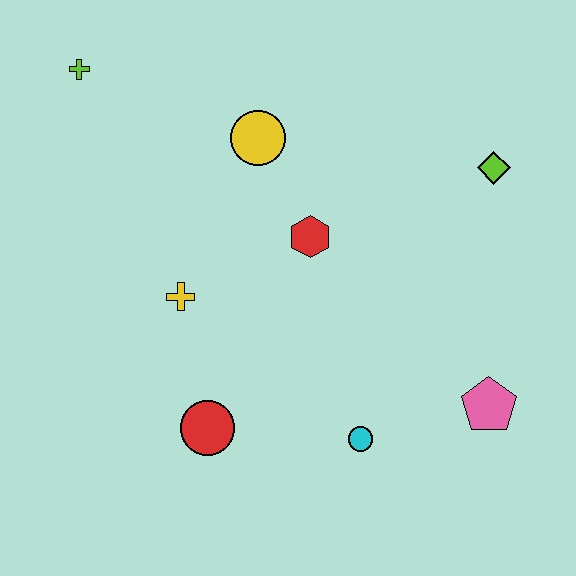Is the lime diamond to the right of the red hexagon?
Yes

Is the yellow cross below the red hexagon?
Yes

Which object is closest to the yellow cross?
The red circle is closest to the yellow cross.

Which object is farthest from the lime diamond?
The lime cross is farthest from the lime diamond.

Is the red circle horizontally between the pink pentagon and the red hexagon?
No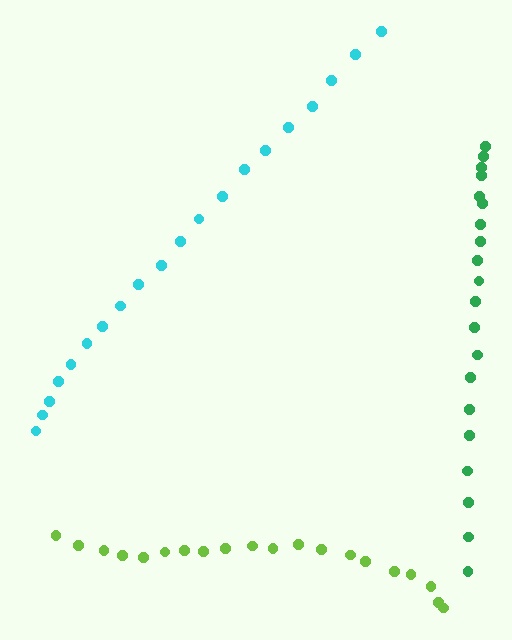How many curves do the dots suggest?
There are 3 distinct paths.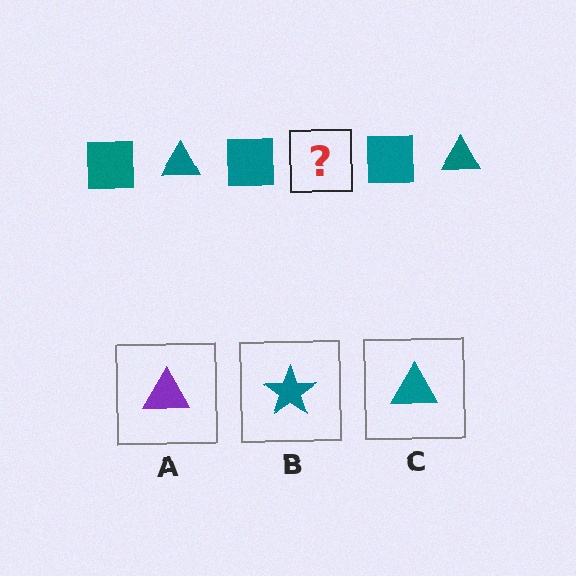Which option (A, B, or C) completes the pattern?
C.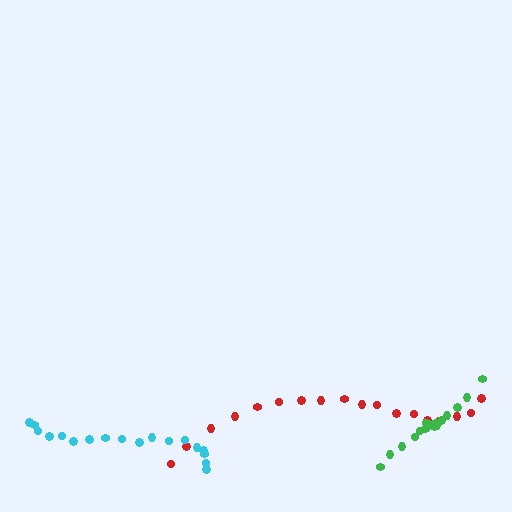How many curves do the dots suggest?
There are 3 distinct paths.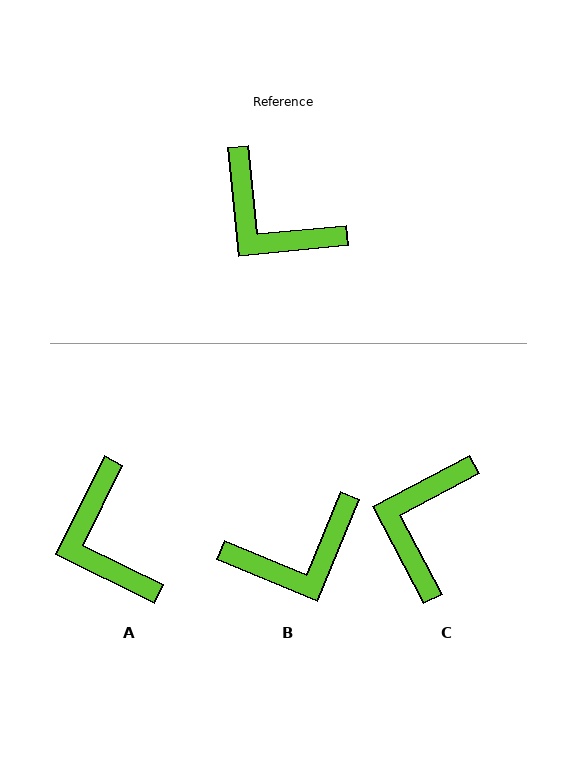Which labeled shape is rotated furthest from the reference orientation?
C, about 68 degrees away.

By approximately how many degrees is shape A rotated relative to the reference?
Approximately 32 degrees clockwise.